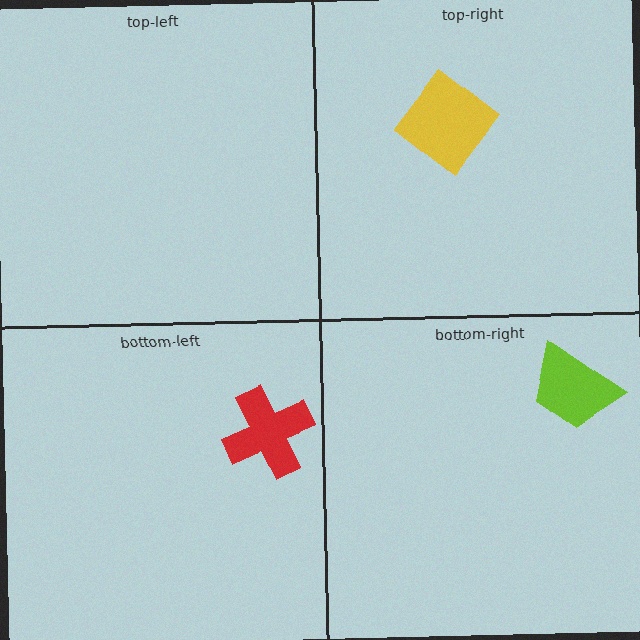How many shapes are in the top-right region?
1.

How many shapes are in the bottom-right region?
1.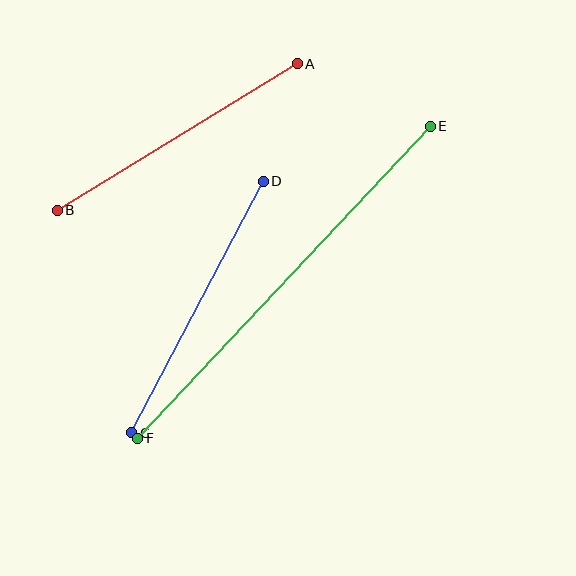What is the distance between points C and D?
The distance is approximately 284 pixels.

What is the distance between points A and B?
The distance is approximately 282 pixels.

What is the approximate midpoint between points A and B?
The midpoint is at approximately (177, 137) pixels.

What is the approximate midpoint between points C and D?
The midpoint is at approximately (198, 307) pixels.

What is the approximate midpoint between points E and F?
The midpoint is at approximately (284, 282) pixels.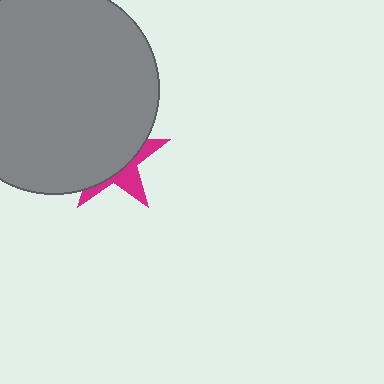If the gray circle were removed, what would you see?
You would see the complete magenta star.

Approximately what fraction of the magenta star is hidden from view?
Roughly 67% of the magenta star is hidden behind the gray circle.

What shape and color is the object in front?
The object in front is a gray circle.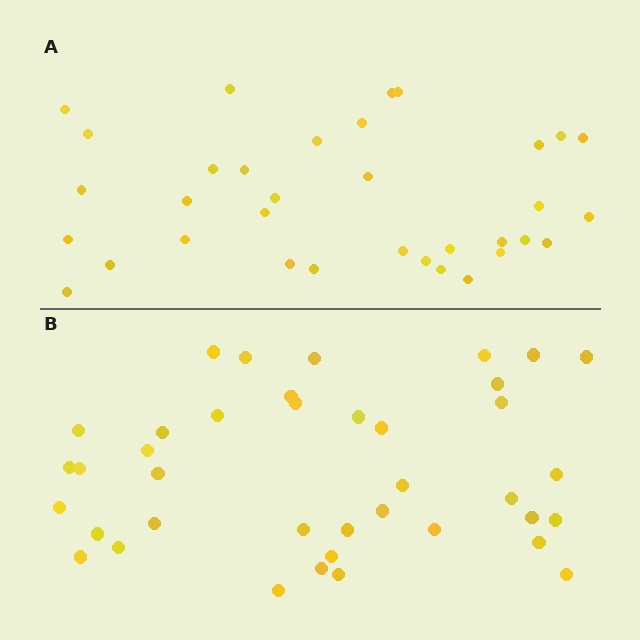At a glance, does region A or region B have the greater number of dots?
Region B (the bottom region) has more dots.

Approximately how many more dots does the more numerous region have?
Region B has about 5 more dots than region A.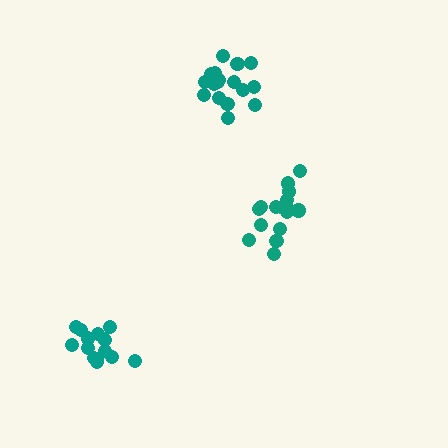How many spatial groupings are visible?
There are 3 spatial groupings.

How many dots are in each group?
Group 1: 17 dots, Group 2: 17 dots, Group 3: 15 dots (49 total).